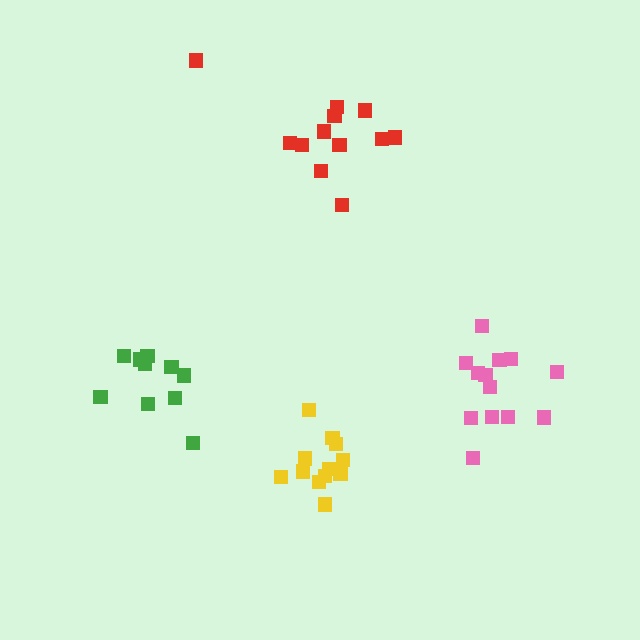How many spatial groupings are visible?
There are 4 spatial groupings.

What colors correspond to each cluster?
The clusters are colored: green, pink, red, yellow.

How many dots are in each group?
Group 1: 10 dots, Group 2: 13 dots, Group 3: 12 dots, Group 4: 12 dots (47 total).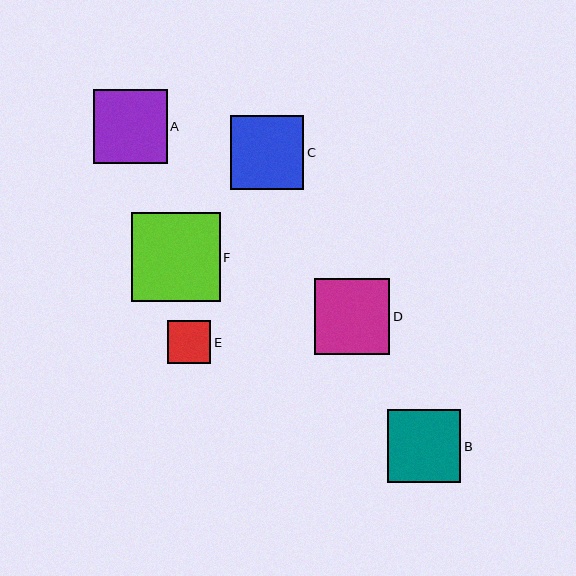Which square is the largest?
Square F is the largest with a size of approximately 88 pixels.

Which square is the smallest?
Square E is the smallest with a size of approximately 44 pixels.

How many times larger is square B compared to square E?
Square B is approximately 1.7 times the size of square E.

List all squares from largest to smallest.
From largest to smallest: F, D, A, B, C, E.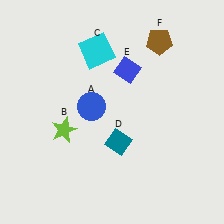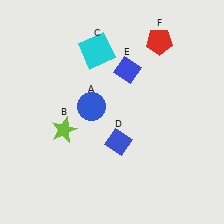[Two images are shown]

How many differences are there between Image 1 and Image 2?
There are 2 differences between the two images.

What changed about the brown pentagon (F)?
In Image 1, F is brown. In Image 2, it changed to red.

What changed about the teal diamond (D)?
In Image 1, D is teal. In Image 2, it changed to blue.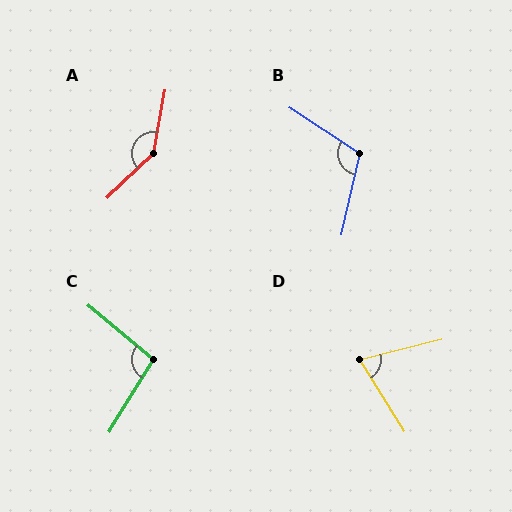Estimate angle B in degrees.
Approximately 110 degrees.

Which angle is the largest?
A, at approximately 144 degrees.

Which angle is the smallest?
D, at approximately 72 degrees.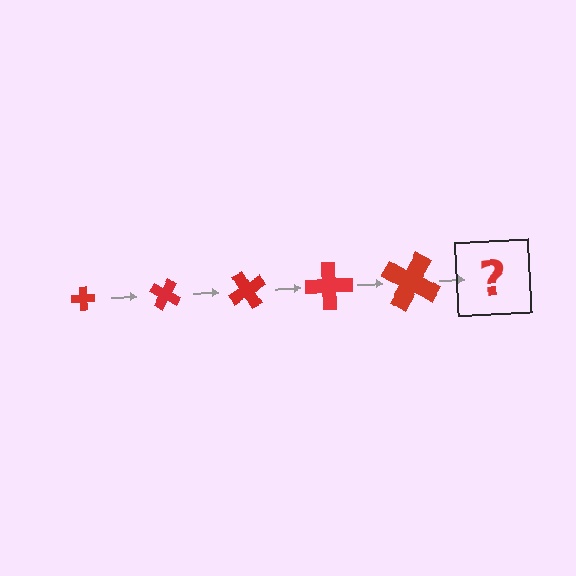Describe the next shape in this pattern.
It should be a cross, larger than the previous one and rotated 150 degrees from the start.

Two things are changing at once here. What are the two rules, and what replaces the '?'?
The two rules are that the cross grows larger each step and it rotates 30 degrees each step. The '?' should be a cross, larger than the previous one and rotated 150 degrees from the start.